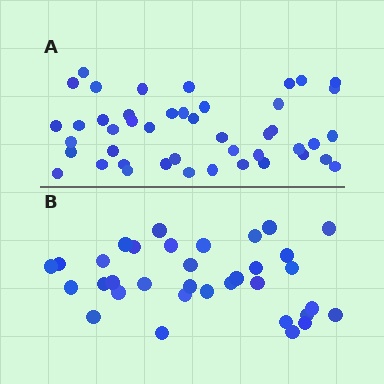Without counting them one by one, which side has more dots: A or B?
Region A (the top region) has more dots.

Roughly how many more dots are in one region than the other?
Region A has roughly 12 or so more dots than region B.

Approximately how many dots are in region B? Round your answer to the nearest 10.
About 30 dots. (The exact count is 34, which rounds to 30.)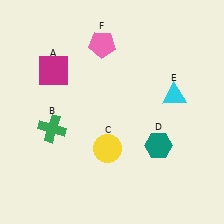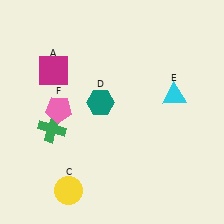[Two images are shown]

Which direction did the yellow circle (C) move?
The yellow circle (C) moved down.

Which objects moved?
The objects that moved are: the yellow circle (C), the teal hexagon (D), the pink pentagon (F).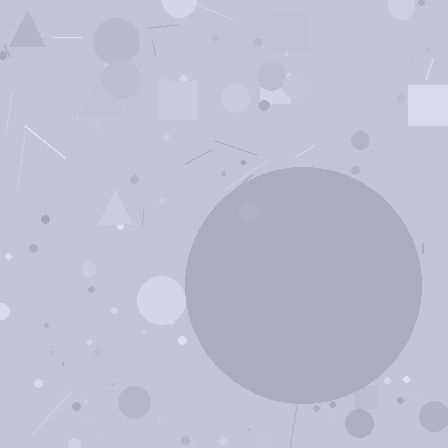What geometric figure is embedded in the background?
A circle is embedded in the background.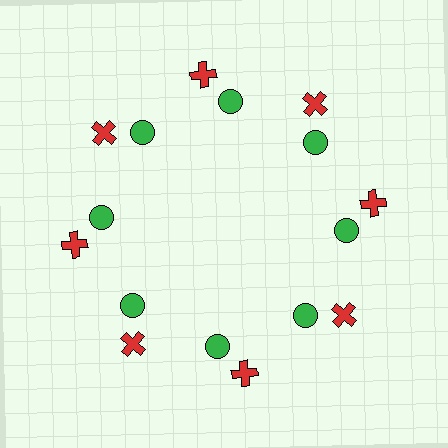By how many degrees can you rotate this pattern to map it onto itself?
The pattern maps onto itself every 45 degrees of rotation.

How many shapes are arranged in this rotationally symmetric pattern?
There are 16 shapes, arranged in 8 groups of 2.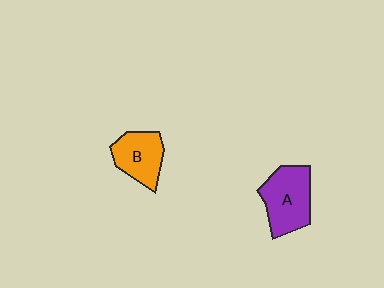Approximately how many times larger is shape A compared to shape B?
Approximately 1.3 times.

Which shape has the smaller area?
Shape B (orange).